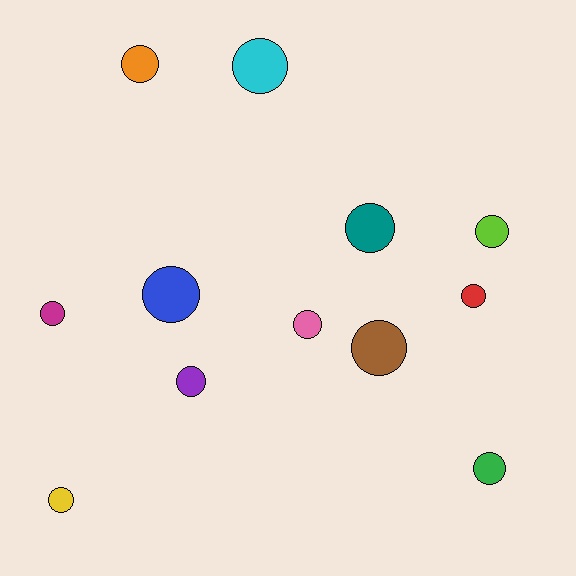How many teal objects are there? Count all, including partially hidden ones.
There is 1 teal object.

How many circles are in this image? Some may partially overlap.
There are 12 circles.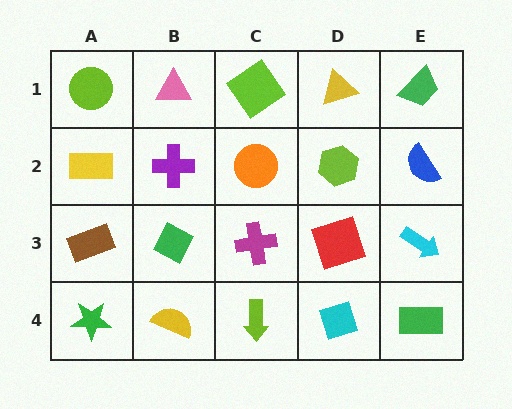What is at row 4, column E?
A green rectangle.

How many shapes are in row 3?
5 shapes.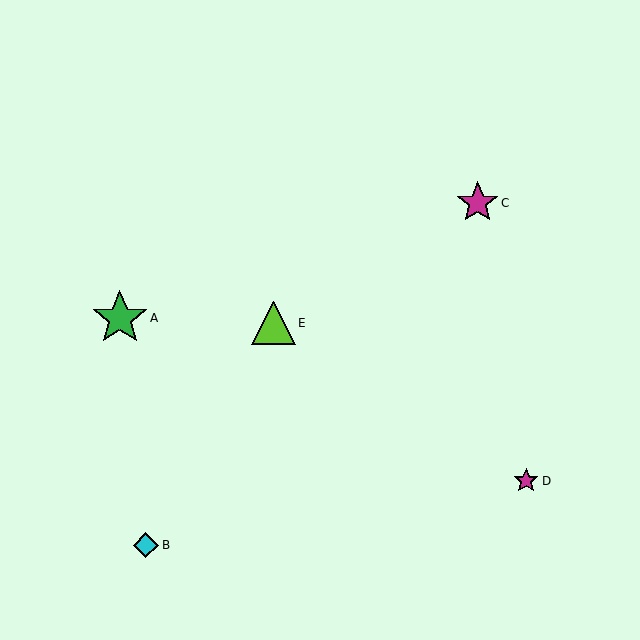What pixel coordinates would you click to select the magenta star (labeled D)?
Click at (526, 481) to select the magenta star D.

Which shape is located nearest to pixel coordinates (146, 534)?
The cyan diamond (labeled B) at (146, 545) is nearest to that location.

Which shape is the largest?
The green star (labeled A) is the largest.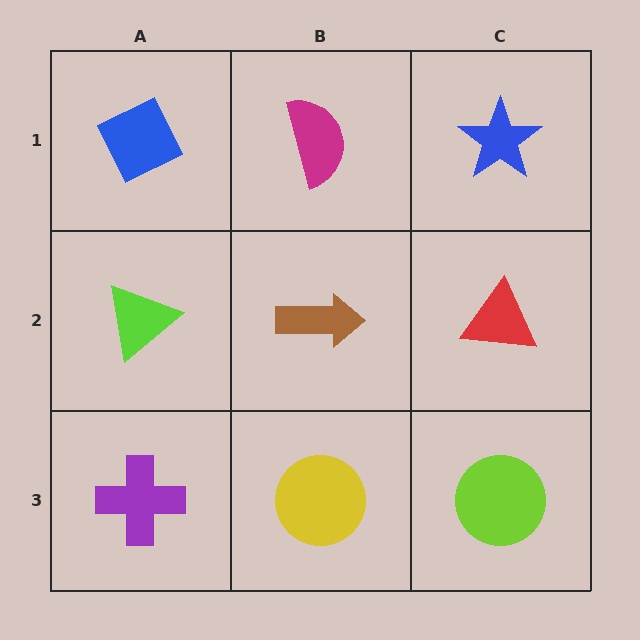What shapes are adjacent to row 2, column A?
A blue diamond (row 1, column A), a purple cross (row 3, column A), a brown arrow (row 2, column B).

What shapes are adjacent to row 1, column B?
A brown arrow (row 2, column B), a blue diamond (row 1, column A), a blue star (row 1, column C).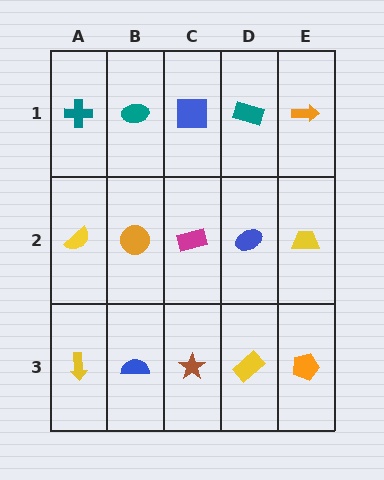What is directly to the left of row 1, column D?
A blue square.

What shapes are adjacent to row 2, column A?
A teal cross (row 1, column A), a yellow arrow (row 3, column A), an orange circle (row 2, column B).